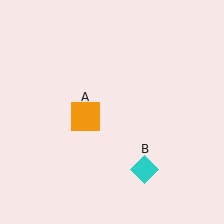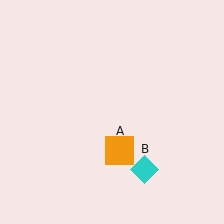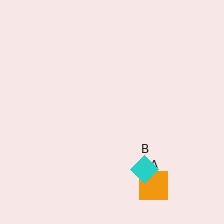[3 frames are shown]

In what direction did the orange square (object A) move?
The orange square (object A) moved down and to the right.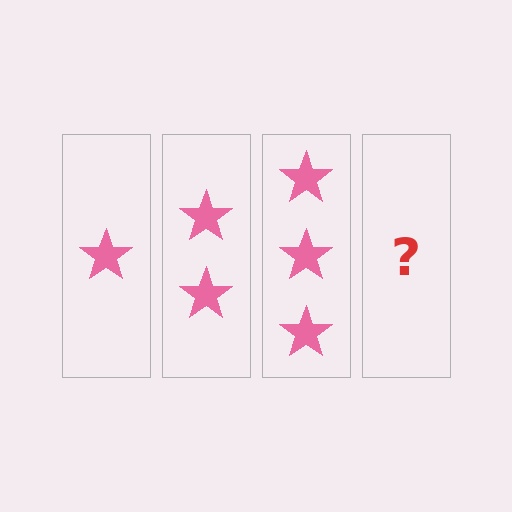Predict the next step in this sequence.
The next step is 4 stars.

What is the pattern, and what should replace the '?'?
The pattern is that each step adds one more star. The '?' should be 4 stars.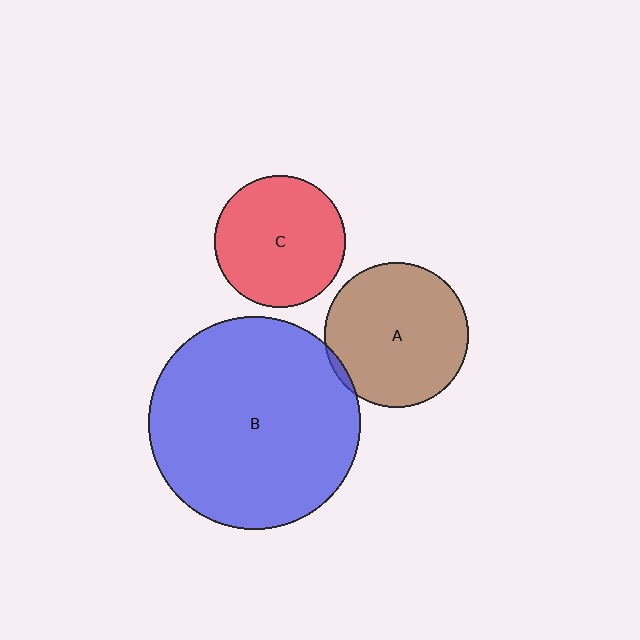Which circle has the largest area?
Circle B (blue).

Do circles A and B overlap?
Yes.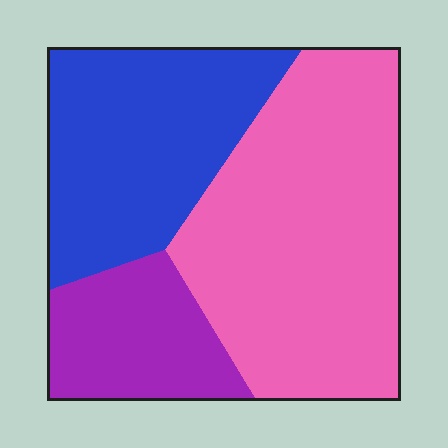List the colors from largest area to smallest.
From largest to smallest: pink, blue, purple.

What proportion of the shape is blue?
Blue covers roughly 30% of the shape.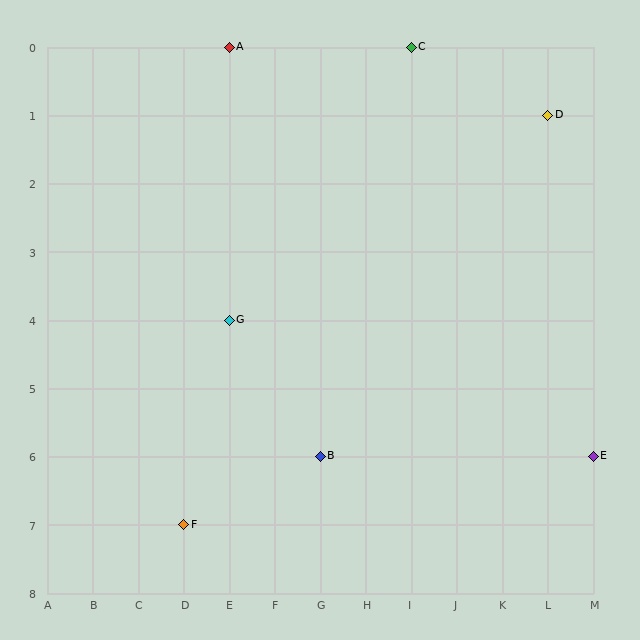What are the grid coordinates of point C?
Point C is at grid coordinates (I, 0).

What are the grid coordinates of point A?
Point A is at grid coordinates (E, 0).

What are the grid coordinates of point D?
Point D is at grid coordinates (L, 1).